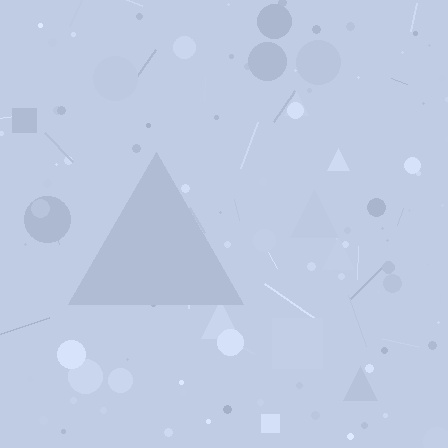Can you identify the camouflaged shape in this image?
The camouflaged shape is a triangle.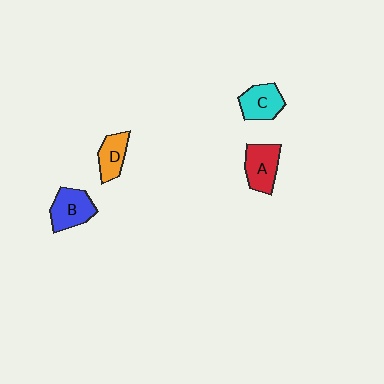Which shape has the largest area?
Shape B (blue).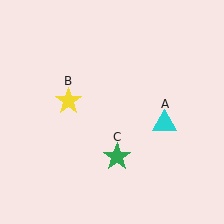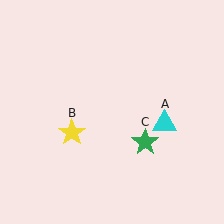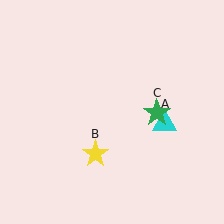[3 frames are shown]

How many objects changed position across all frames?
2 objects changed position: yellow star (object B), green star (object C).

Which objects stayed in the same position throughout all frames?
Cyan triangle (object A) remained stationary.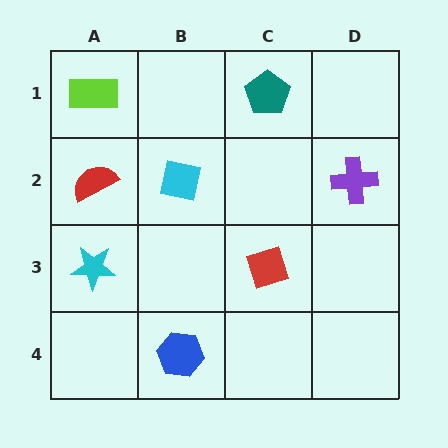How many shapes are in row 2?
3 shapes.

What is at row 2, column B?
A cyan square.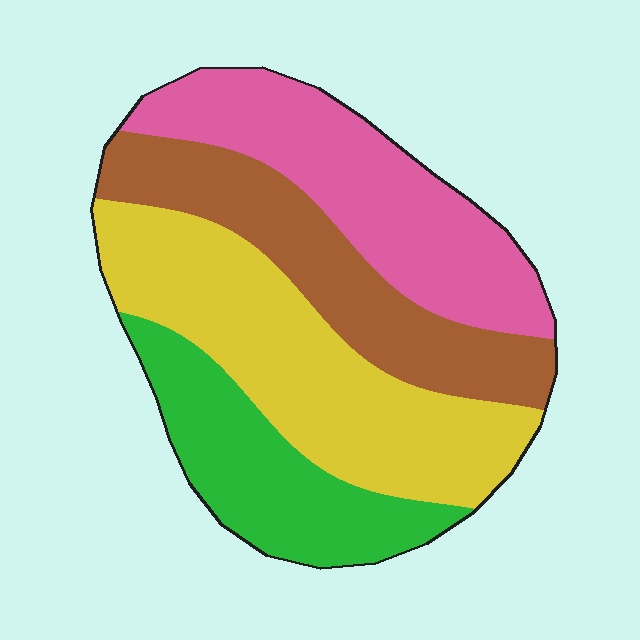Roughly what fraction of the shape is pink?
Pink takes up about one quarter (1/4) of the shape.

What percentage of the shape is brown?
Brown takes up about one quarter (1/4) of the shape.